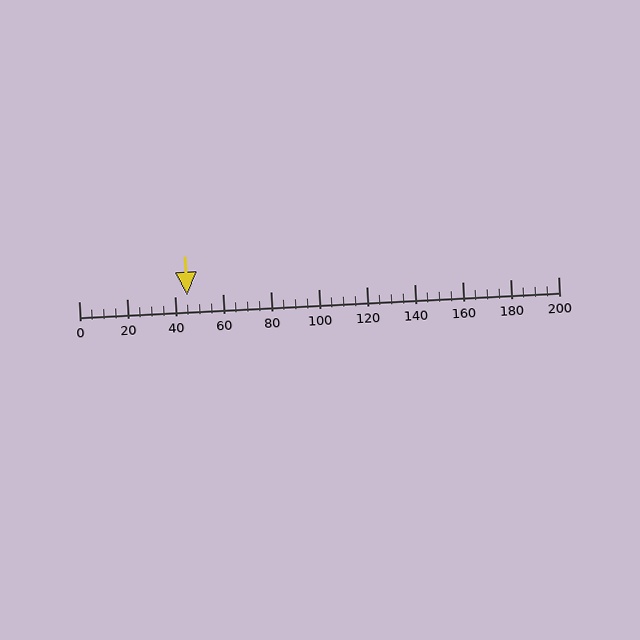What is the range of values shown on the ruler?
The ruler shows values from 0 to 200.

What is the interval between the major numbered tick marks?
The major tick marks are spaced 20 units apart.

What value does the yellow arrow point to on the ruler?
The yellow arrow points to approximately 45.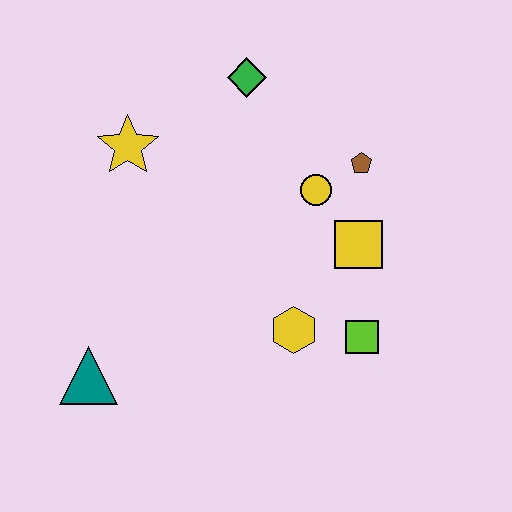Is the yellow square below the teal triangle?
No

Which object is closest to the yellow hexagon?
The lime square is closest to the yellow hexagon.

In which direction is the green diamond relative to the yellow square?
The green diamond is above the yellow square.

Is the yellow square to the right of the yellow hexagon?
Yes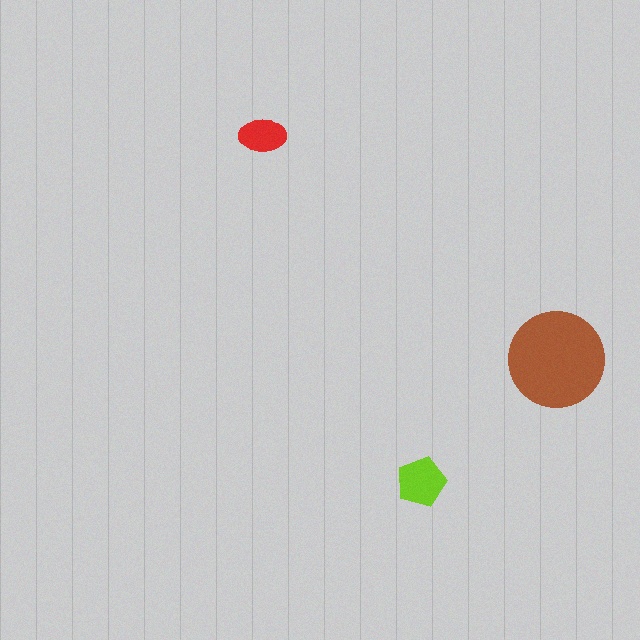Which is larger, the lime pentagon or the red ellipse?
The lime pentagon.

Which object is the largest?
The brown circle.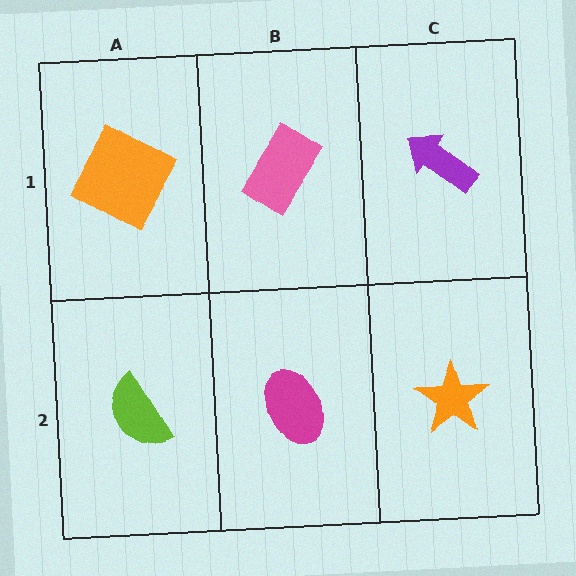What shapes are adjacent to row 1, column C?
An orange star (row 2, column C), a pink rectangle (row 1, column B).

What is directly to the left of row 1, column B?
An orange square.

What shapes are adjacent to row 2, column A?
An orange square (row 1, column A), a magenta ellipse (row 2, column B).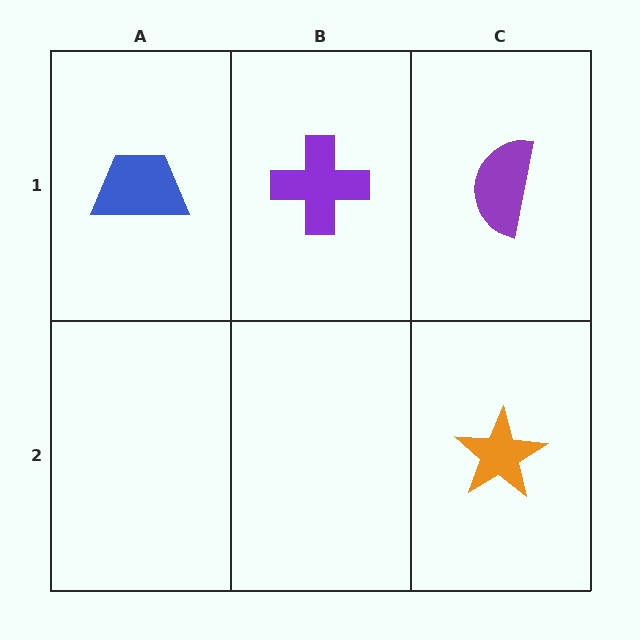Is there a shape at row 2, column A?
No, that cell is empty.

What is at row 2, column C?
An orange star.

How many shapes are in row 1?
3 shapes.